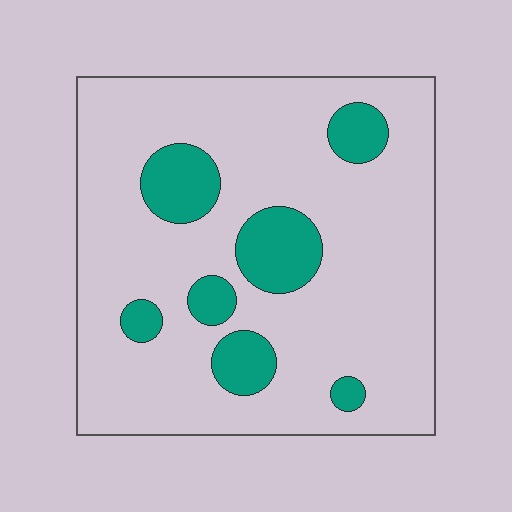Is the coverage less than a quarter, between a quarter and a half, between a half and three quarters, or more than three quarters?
Less than a quarter.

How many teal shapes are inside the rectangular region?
7.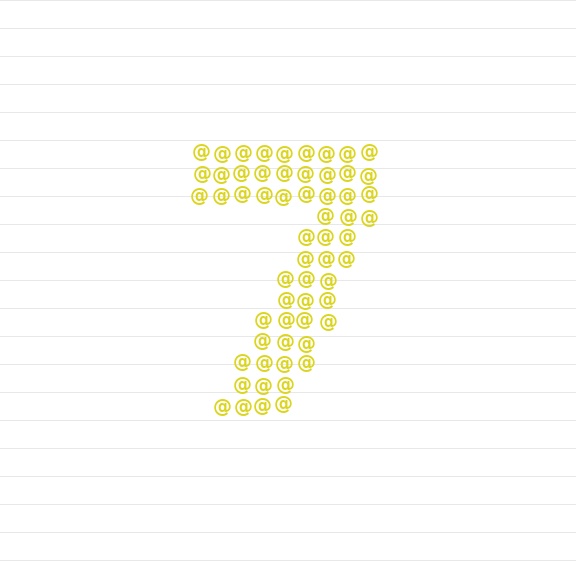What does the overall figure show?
The overall figure shows the digit 7.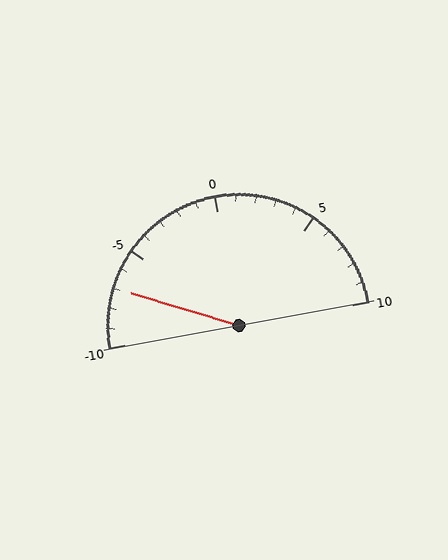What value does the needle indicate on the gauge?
The needle indicates approximately -7.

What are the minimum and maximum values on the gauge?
The gauge ranges from -10 to 10.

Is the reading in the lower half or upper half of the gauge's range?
The reading is in the lower half of the range (-10 to 10).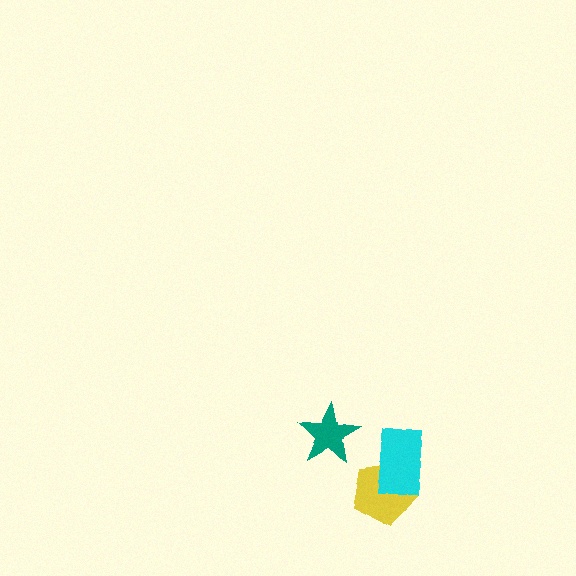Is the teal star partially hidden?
No, no other shape covers it.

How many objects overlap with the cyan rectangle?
1 object overlaps with the cyan rectangle.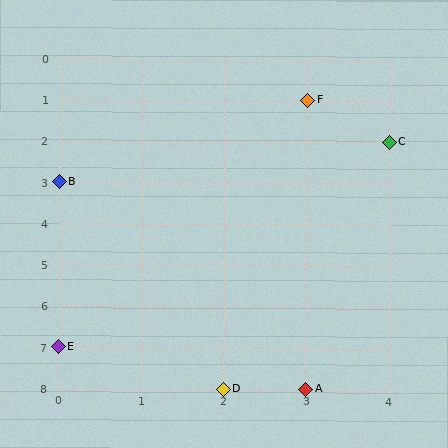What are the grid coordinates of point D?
Point D is at grid coordinates (2, 8).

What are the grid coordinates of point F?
Point F is at grid coordinates (3, 1).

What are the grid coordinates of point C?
Point C is at grid coordinates (4, 2).